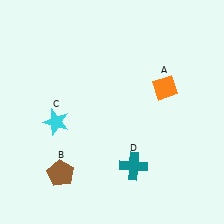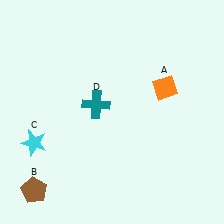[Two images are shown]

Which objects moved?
The objects that moved are: the brown pentagon (B), the cyan star (C), the teal cross (D).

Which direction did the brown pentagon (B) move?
The brown pentagon (B) moved left.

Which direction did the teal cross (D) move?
The teal cross (D) moved up.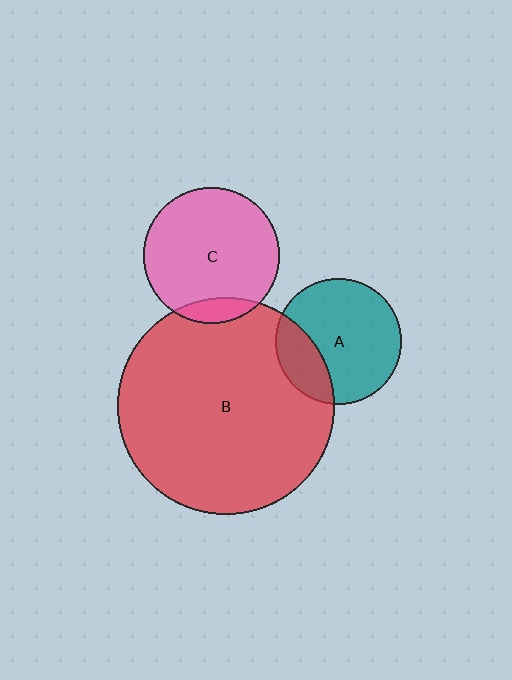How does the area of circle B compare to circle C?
Approximately 2.6 times.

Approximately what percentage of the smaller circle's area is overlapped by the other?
Approximately 25%.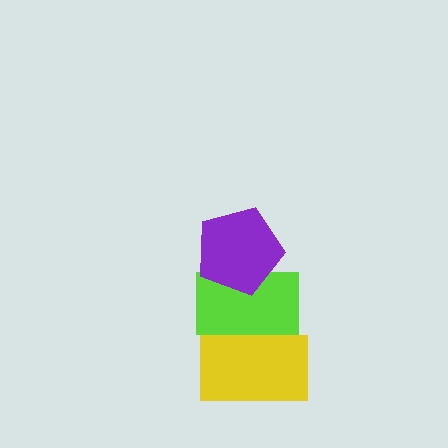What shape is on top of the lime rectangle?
The purple pentagon is on top of the lime rectangle.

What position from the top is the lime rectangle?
The lime rectangle is 2nd from the top.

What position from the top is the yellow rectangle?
The yellow rectangle is 3rd from the top.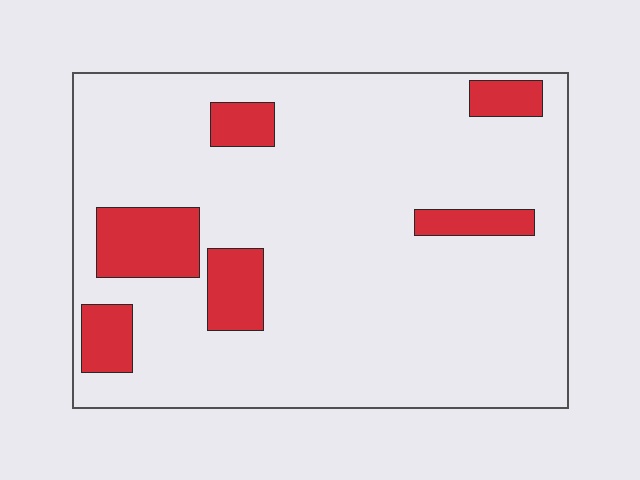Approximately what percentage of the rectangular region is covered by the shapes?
Approximately 15%.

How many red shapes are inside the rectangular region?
6.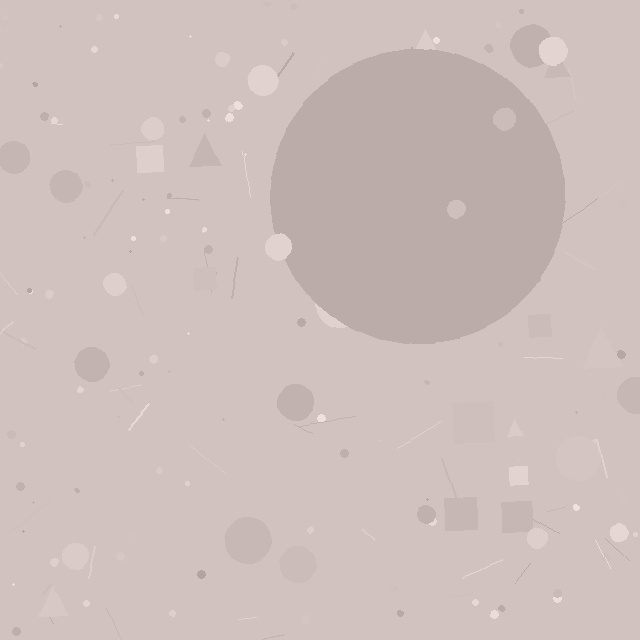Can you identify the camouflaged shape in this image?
The camouflaged shape is a circle.